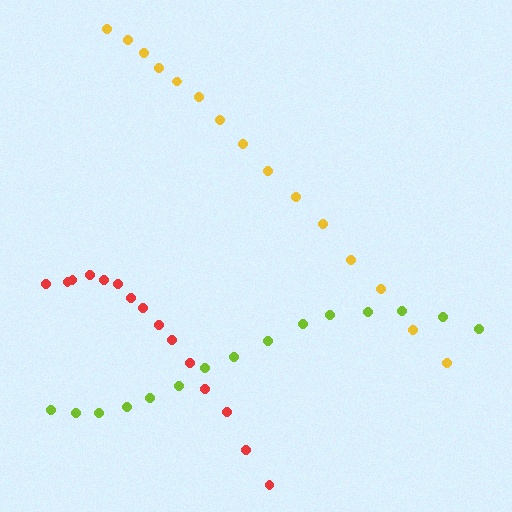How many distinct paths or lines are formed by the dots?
There are 3 distinct paths.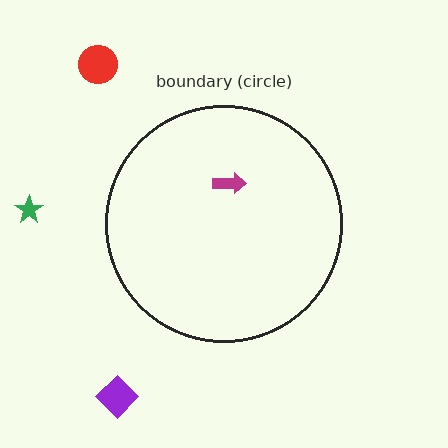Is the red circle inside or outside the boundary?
Outside.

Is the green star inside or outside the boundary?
Outside.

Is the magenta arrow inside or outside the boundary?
Inside.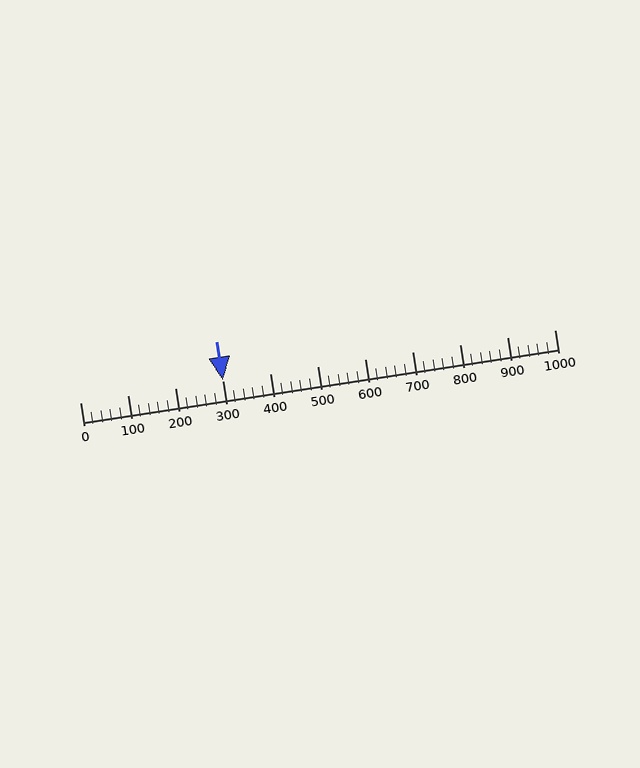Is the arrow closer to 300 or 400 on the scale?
The arrow is closer to 300.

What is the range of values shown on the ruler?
The ruler shows values from 0 to 1000.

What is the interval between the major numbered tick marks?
The major tick marks are spaced 100 units apart.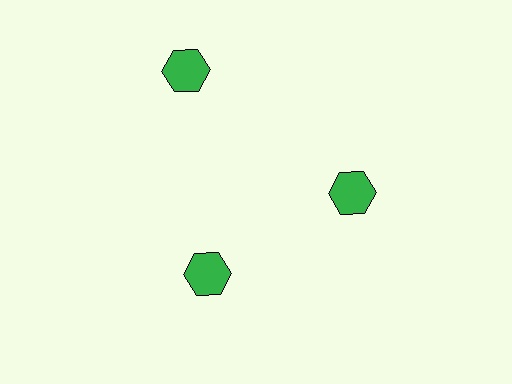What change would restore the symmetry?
The symmetry would be restored by moving it inward, back onto the ring so that all 3 hexagons sit at equal angles and equal distance from the center.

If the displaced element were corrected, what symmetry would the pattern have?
It would have 3-fold rotational symmetry — the pattern would map onto itself every 120 degrees.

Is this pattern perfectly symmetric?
No. The 3 green hexagons are arranged in a ring, but one element near the 11 o'clock position is pushed outward from the center, breaking the 3-fold rotational symmetry.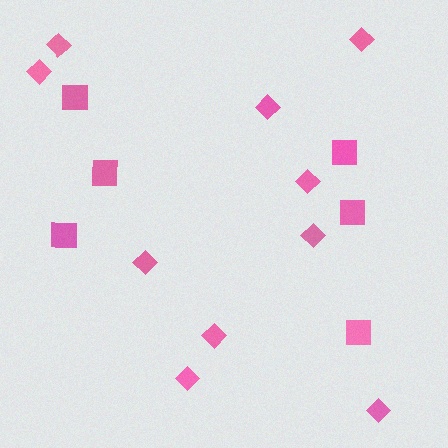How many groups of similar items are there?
There are 2 groups: one group of diamonds (10) and one group of squares (6).